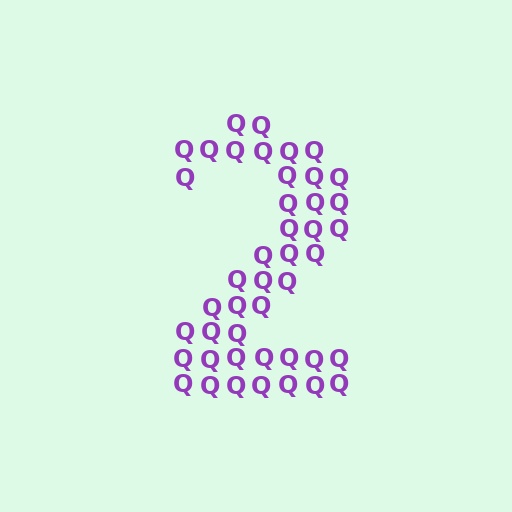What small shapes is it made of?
It is made of small letter Q's.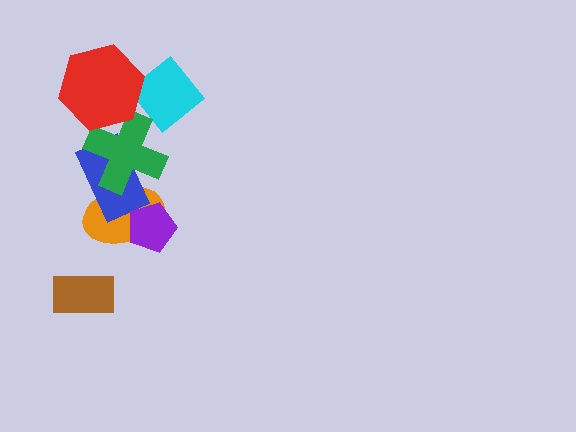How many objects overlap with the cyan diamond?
0 objects overlap with the cyan diamond.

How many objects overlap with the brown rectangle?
0 objects overlap with the brown rectangle.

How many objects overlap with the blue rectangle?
2 objects overlap with the blue rectangle.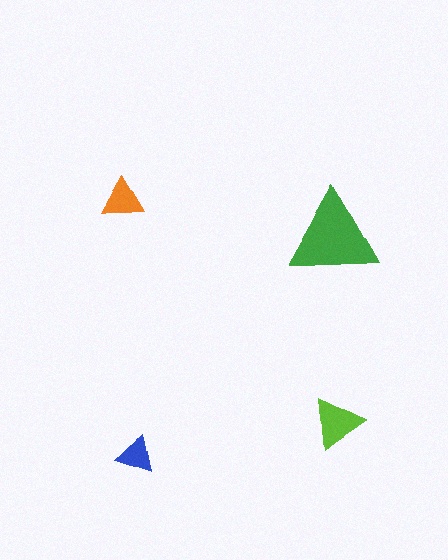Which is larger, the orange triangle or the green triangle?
The green one.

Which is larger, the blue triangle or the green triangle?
The green one.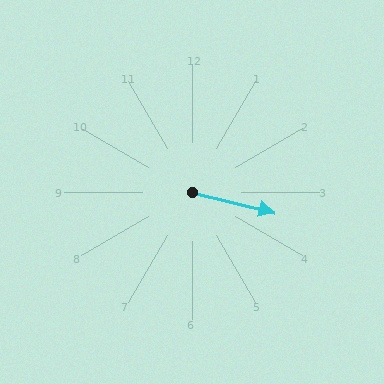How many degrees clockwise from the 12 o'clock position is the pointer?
Approximately 104 degrees.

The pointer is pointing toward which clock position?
Roughly 3 o'clock.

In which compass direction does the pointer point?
East.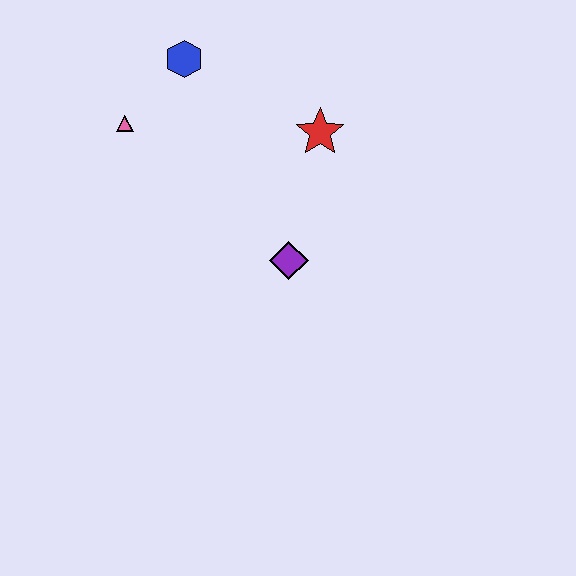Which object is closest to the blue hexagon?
The pink triangle is closest to the blue hexagon.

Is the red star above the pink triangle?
No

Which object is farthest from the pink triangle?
The purple diamond is farthest from the pink triangle.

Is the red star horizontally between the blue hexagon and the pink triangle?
No